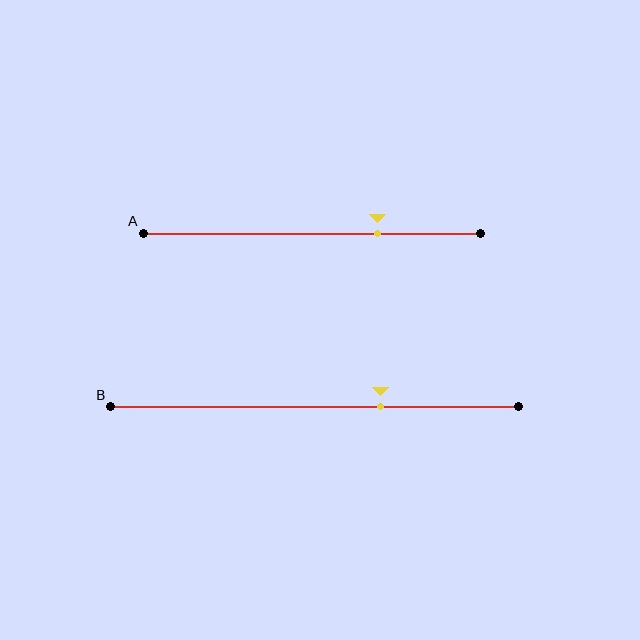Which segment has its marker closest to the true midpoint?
Segment B has its marker closest to the true midpoint.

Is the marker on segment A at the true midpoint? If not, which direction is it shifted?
No, the marker on segment A is shifted to the right by about 19% of the segment length.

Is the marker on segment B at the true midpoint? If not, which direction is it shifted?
No, the marker on segment B is shifted to the right by about 16% of the segment length.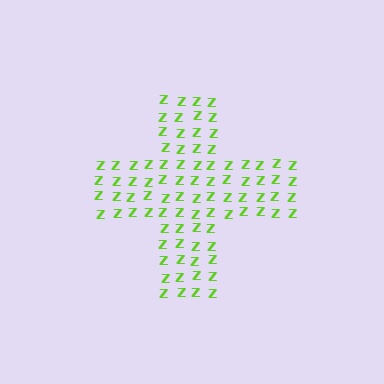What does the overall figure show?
The overall figure shows a cross.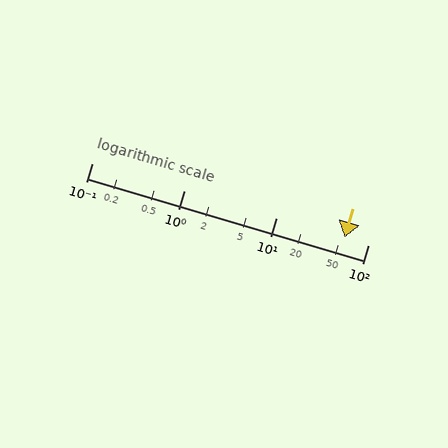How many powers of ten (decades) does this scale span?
The scale spans 3 decades, from 0.1 to 100.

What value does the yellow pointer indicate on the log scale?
The pointer indicates approximately 55.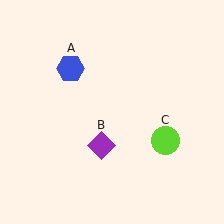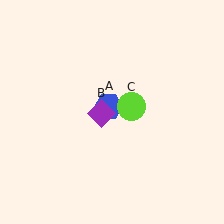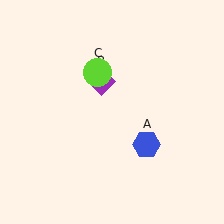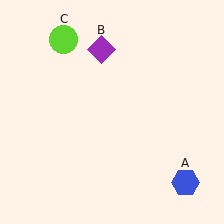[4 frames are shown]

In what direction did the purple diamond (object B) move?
The purple diamond (object B) moved up.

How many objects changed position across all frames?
3 objects changed position: blue hexagon (object A), purple diamond (object B), lime circle (object C).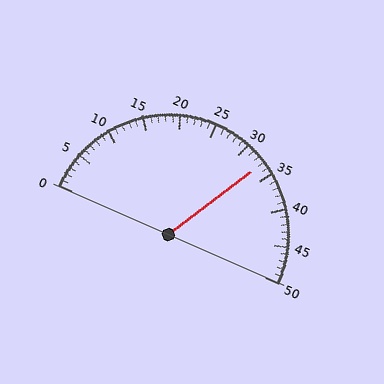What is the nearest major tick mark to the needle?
The nearest major tick mark is 35.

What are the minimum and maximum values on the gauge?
The gauge ranges from 0 to 50.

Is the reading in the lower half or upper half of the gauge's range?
The reading is in the upper half of the range (0 to 50).